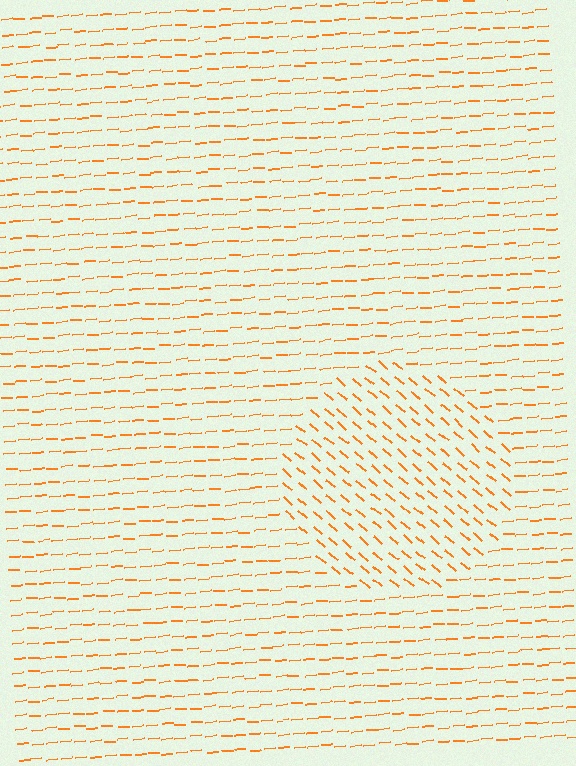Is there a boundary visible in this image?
Yes, there is a texture boundary formed by a change in line orientation.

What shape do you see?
I see a circle.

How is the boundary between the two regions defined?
The boundary is defined purely by a change in line orientation (approximately 45 degrees difference). All lines are the same color and thickness.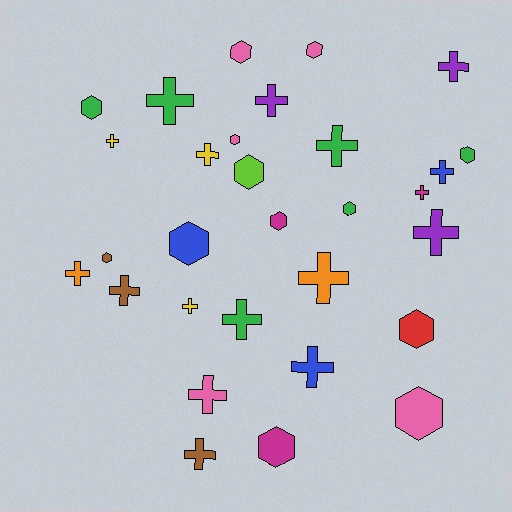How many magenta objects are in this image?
There are 3 magenta objects.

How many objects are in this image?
There are 30 objects.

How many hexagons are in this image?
There are 13 hexagons.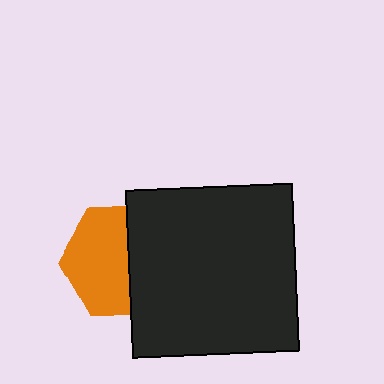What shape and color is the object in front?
The object in front is a black square.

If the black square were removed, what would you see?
You would see the complete orange hexagon.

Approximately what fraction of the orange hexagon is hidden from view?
Roughly 42% of the orange hexagon is hidden behind the black square.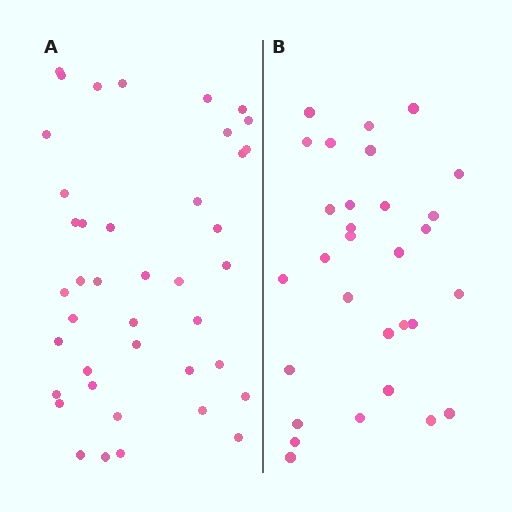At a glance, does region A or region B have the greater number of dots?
Region A (the left region) has more dots.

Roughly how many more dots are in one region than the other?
Region A has roughly 12 or so more dots than region B.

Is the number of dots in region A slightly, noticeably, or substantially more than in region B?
Region A has noticeably more, but not dramatically so. The ratio is roughly 1.4 to 1.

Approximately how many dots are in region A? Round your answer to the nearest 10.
About 40 dots. (The exact count is 41, which rounds to 40.)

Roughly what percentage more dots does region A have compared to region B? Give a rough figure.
About 35% more.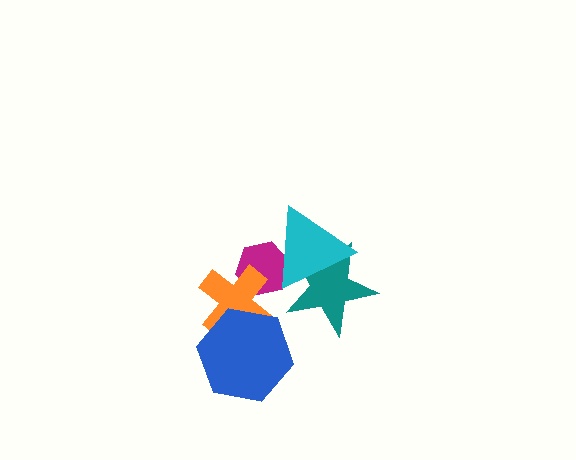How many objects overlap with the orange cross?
2 objects overlap with the orange cross.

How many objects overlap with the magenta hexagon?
3 objects overlap with the magenta hexagon.